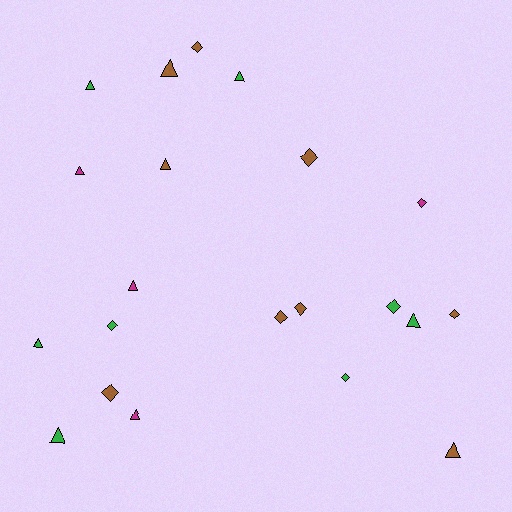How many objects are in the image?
There are 21 objects.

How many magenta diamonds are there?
There is 1 magenta diamond.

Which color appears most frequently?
Brown, with 9 objects.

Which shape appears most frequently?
Triangle, with 11 objects.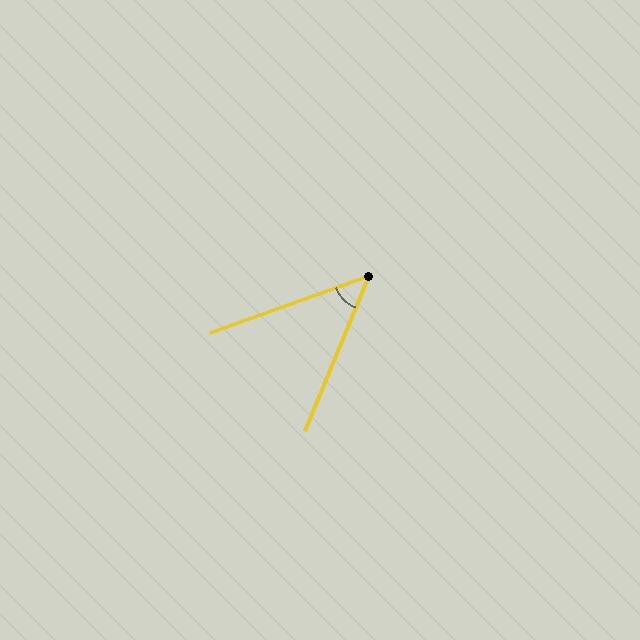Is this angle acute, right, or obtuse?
It is acute.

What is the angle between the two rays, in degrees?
Approximately 48 degrees.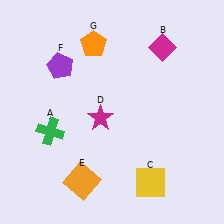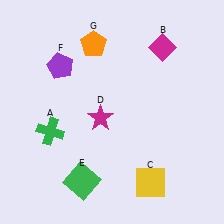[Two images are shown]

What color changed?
The square (E) changed from orange in Image 1 to green in Image 2.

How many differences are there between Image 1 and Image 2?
There is 1 difference between the two images.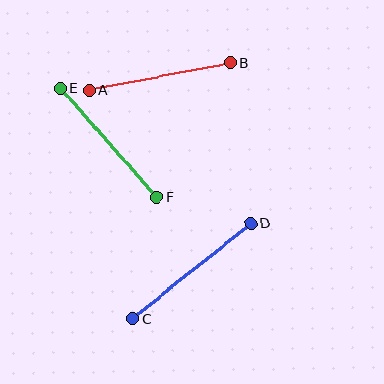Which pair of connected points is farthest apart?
Points C and D are farthest apart.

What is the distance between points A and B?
The distance is approximately 143 pixels.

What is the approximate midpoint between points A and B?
The midpoint is at approximately (160, 77) pixels.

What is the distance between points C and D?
The distance is approximately 152 pixels.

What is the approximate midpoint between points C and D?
The midpoint is at approximately (192, 271) pixels.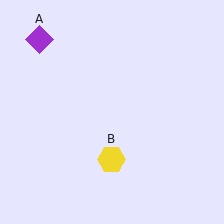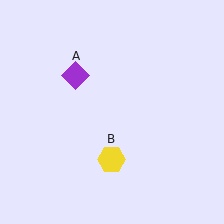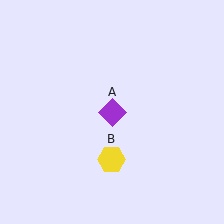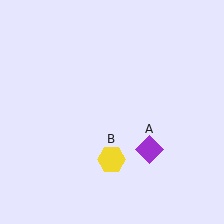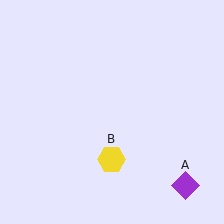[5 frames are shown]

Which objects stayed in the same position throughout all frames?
Yellow hexagon (object B) remained stationary.